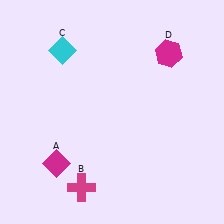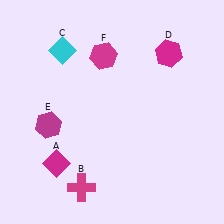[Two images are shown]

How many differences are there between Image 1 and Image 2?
There are 2 differences between the two images.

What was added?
A magenta hexagon (E), a magenta hexagon (F) were added in Image 2.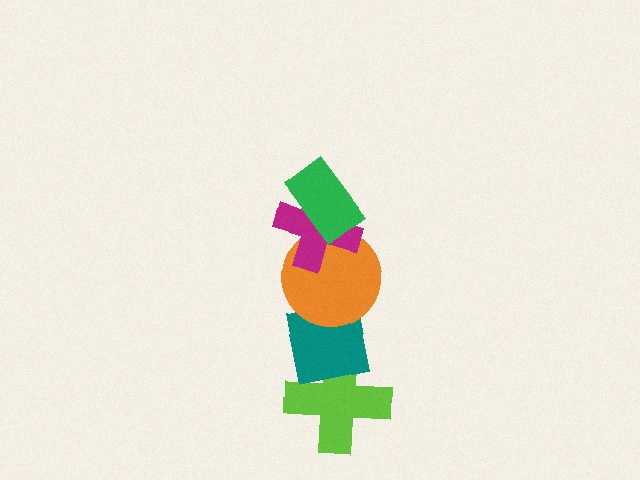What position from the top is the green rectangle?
The green rectangle is 1st from the top.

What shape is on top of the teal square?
The orange circle is on top of the teal square.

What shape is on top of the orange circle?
The magenta cross is on top of the orange circle.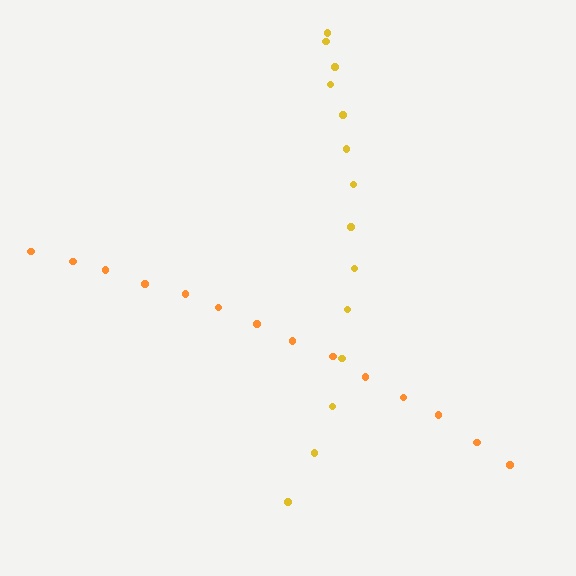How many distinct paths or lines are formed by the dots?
There are 2 distinct paths.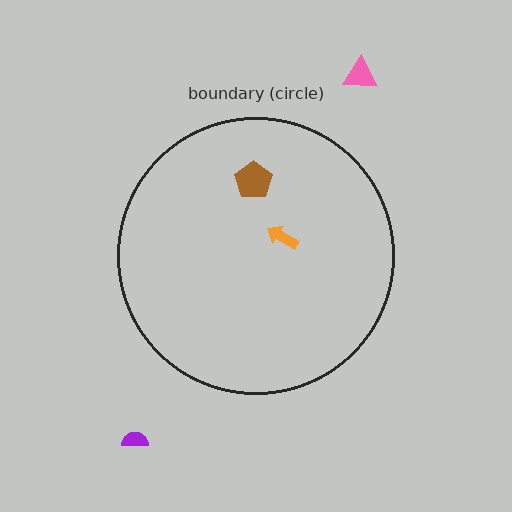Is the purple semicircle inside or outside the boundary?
Outside.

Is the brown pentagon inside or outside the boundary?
Inside.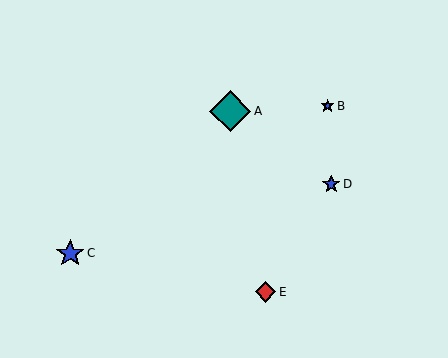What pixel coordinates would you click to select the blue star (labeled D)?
Click at (331, 184) to select the blue star D.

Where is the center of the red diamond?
The center of the red diamond is at (265, 292).